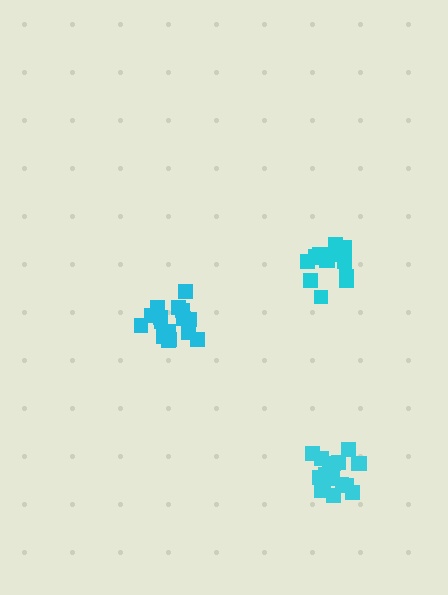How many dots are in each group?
Group 1: 16 dots, Group 2: 17 dots, Group 3: 14 dots (47 total).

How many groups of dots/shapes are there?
There are 3 groups.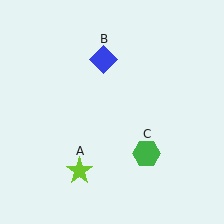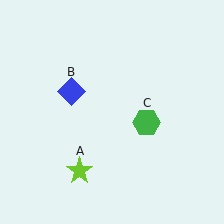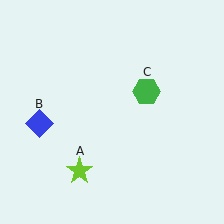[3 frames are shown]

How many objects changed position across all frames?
2 objects changed position: blue diamond (object B), green hexagon (object C).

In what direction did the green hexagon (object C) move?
The green hexagon (object C) moved up.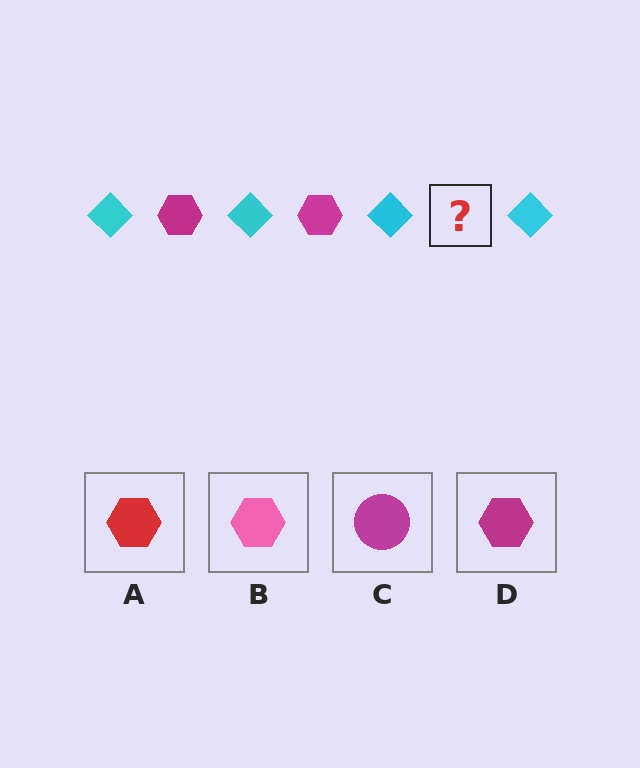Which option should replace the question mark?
Option D.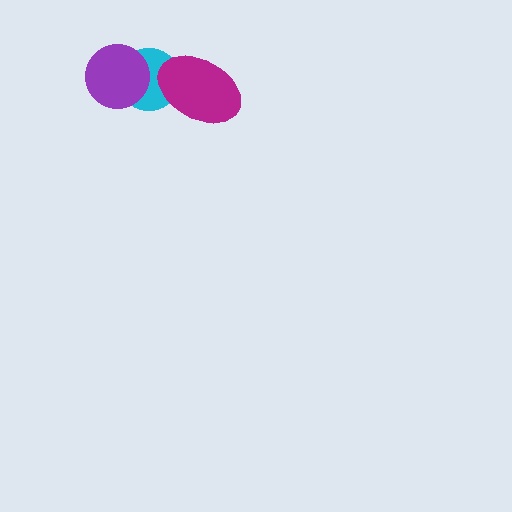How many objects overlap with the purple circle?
1 object overlaps with the purple circle.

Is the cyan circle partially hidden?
Yes, it is partially covered by another shape.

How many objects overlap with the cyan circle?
2 objects overlap with the cyan circle.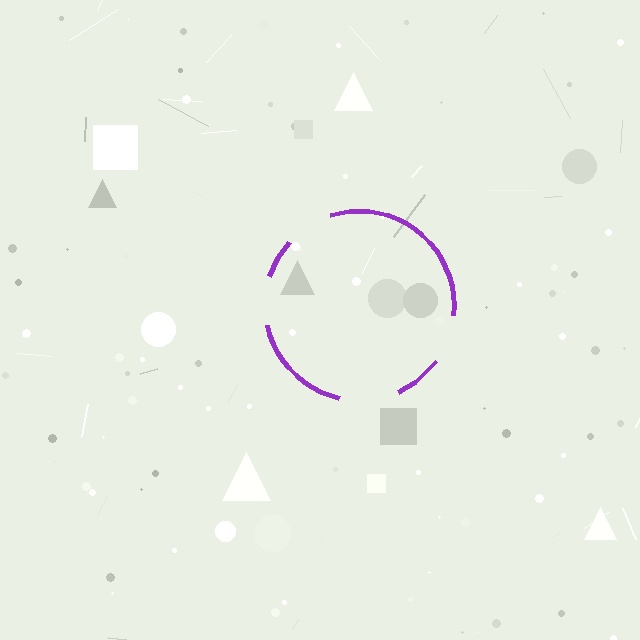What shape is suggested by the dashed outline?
The dashed outline suggests a circle.